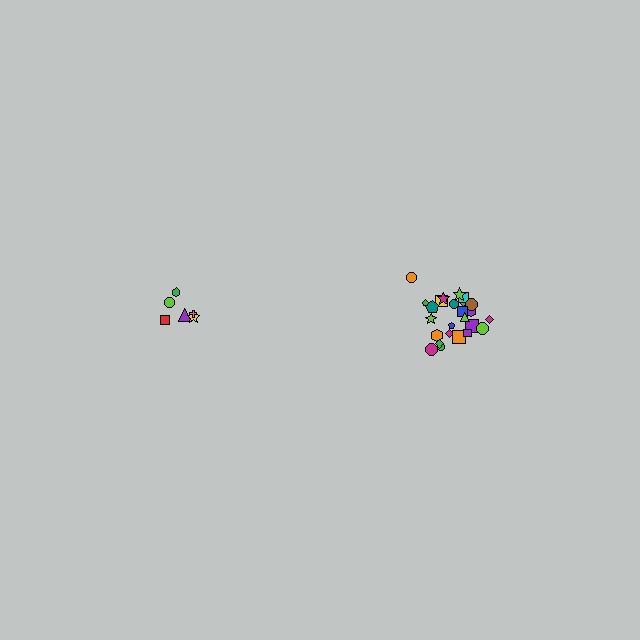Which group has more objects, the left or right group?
The right group.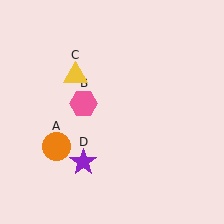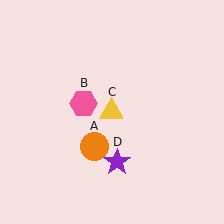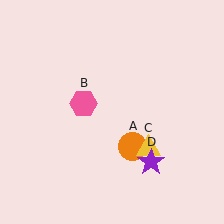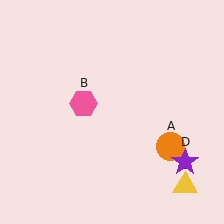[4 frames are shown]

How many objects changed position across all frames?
3 objects changed position: orange circle (object A), yellow triangle (object C), purple star (object D).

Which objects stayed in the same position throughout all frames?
Pink hexagon (object B) remained stationary.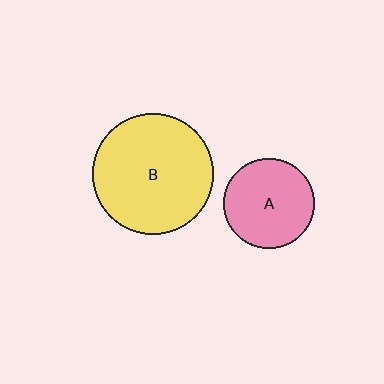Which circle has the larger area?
Circle B (yellow).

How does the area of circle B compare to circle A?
Approximately 1.8 times.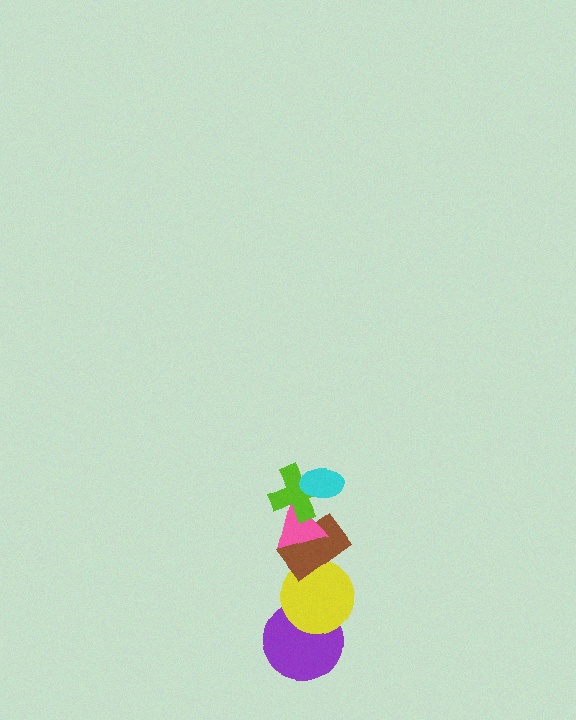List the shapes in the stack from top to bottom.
From top to bottom: the cyan ellipse, the lime cross, the pink triangle, the brown rectangle, the yellow circle, the purple circle.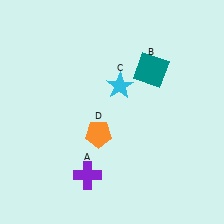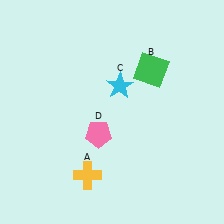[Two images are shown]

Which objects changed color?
A changed from purple to yellow. B changed from teal to green. D changed from orange to pink.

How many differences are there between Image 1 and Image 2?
There are 3 differences between the two images.